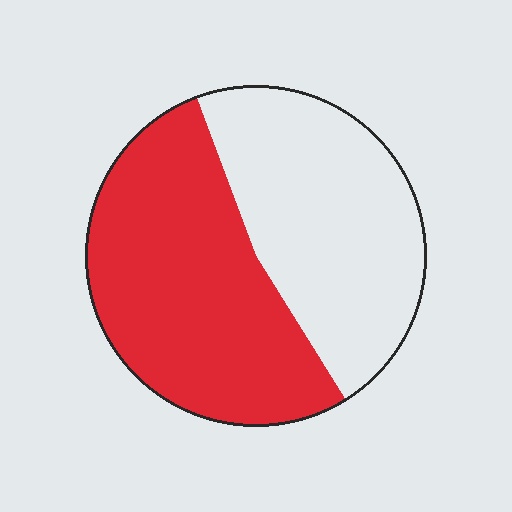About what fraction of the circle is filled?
About one half (1/2).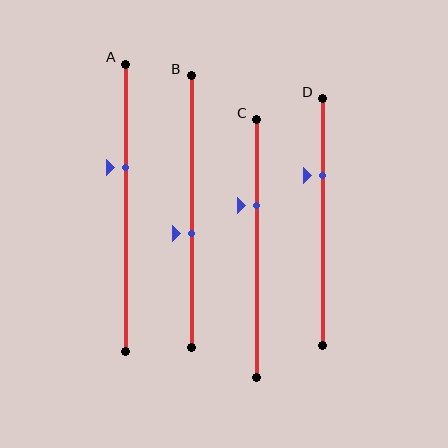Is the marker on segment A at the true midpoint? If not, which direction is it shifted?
No, the marker on segment A is shifted upward by about 14% of the segment length.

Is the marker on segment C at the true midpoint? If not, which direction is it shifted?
No, the marker on segment C is shifted upward by about 17% of the segment length.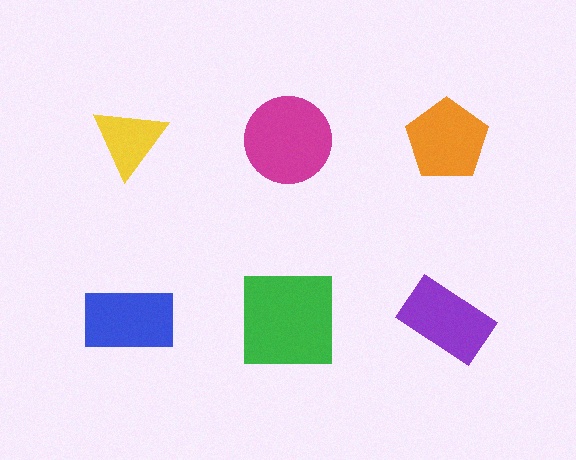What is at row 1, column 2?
A magenta circle.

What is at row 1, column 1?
A yellow triangle.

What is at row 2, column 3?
A purple rectangle.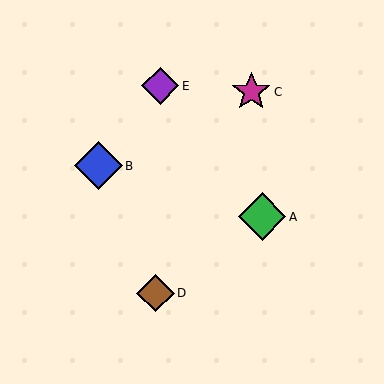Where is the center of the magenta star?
The center of the magenta star is at (251, 92).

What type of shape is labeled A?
Shape A is a green diamond.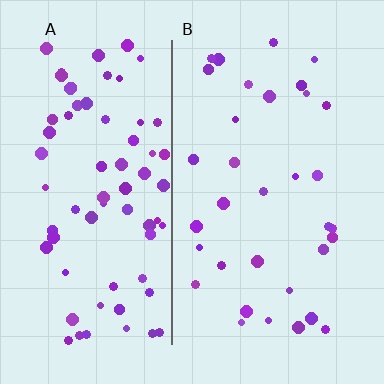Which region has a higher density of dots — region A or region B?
A (the left).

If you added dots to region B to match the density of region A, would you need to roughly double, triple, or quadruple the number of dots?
Approximately double.